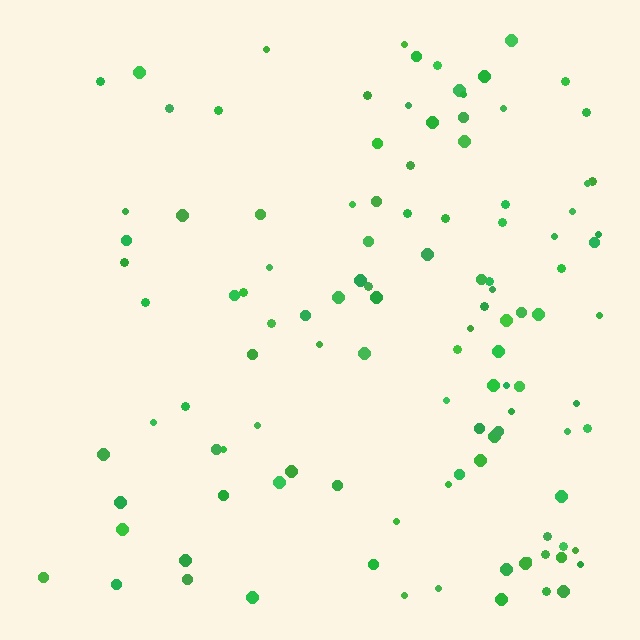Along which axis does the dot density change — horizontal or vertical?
Horizontal.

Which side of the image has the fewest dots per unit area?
The left.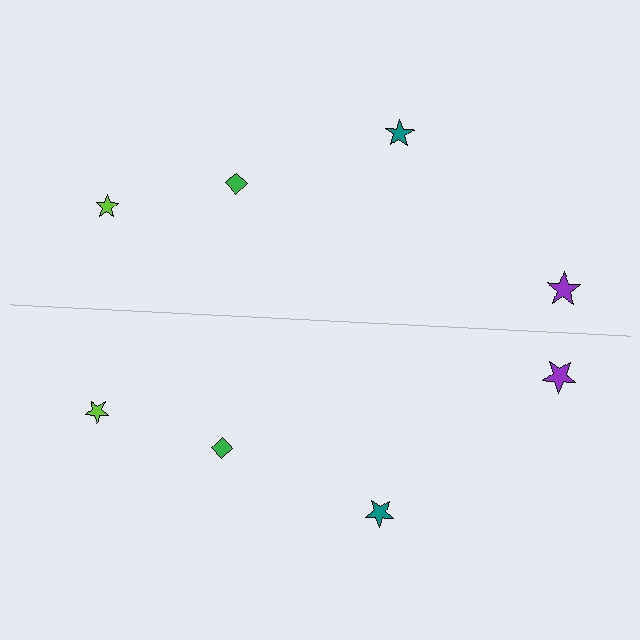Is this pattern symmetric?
Yes, this pattern has bilateral (reflection) symmetry.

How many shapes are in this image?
There are 8 shapes in this image.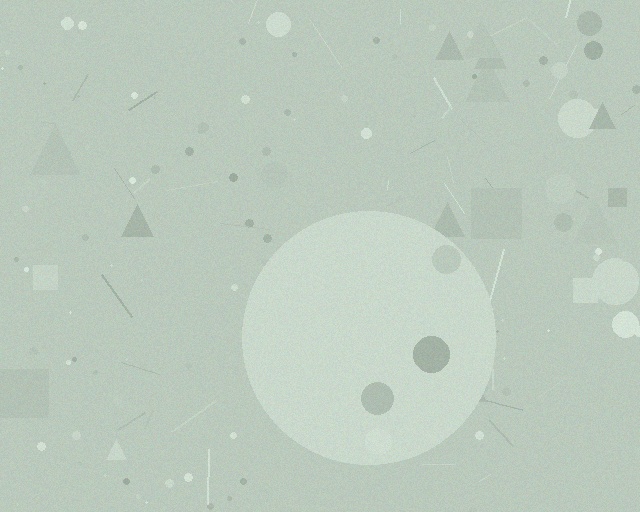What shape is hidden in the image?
A circle is hidden in the image.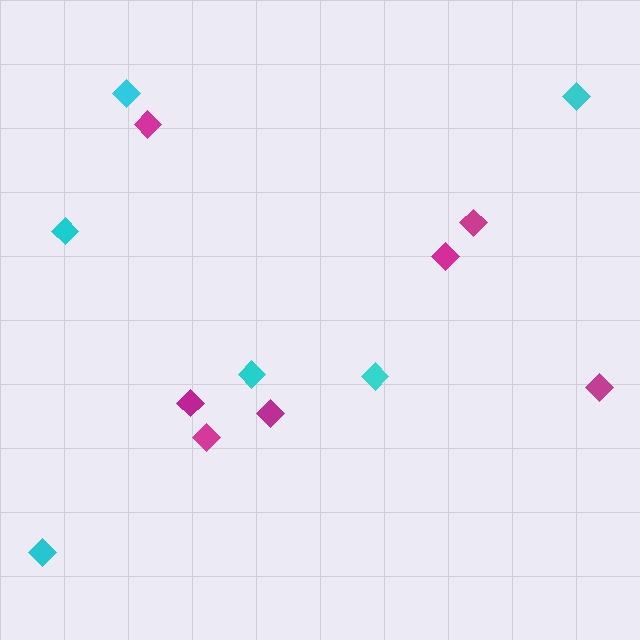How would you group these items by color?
There are 2 groups: one group of cyan diamonds (6) and one group of magenta diamonds (7).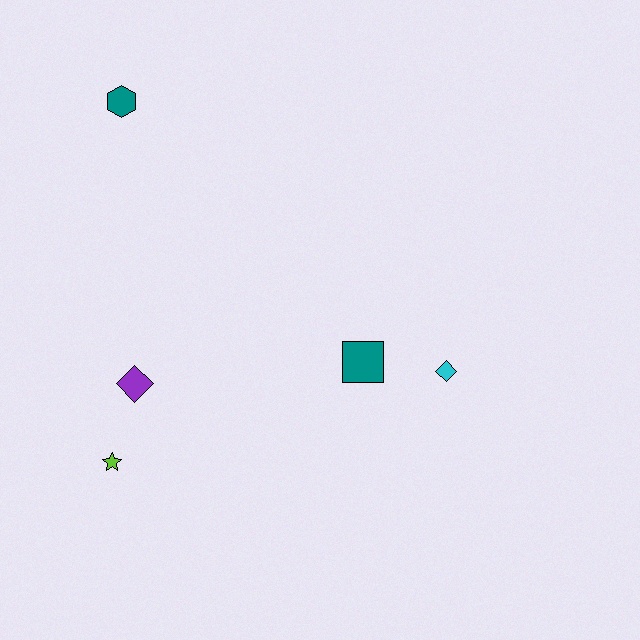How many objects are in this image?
There are 5 objects.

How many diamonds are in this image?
There are 2 diamonds.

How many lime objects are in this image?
There is 1 lime object.